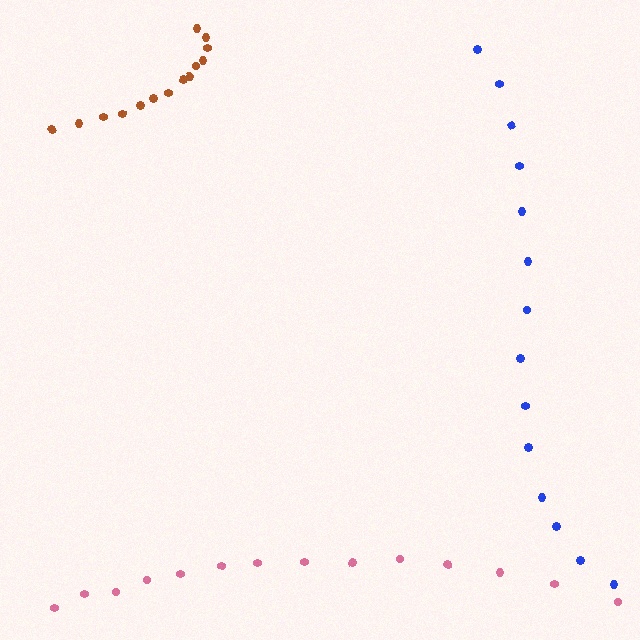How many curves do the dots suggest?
There are 3 distinct paths.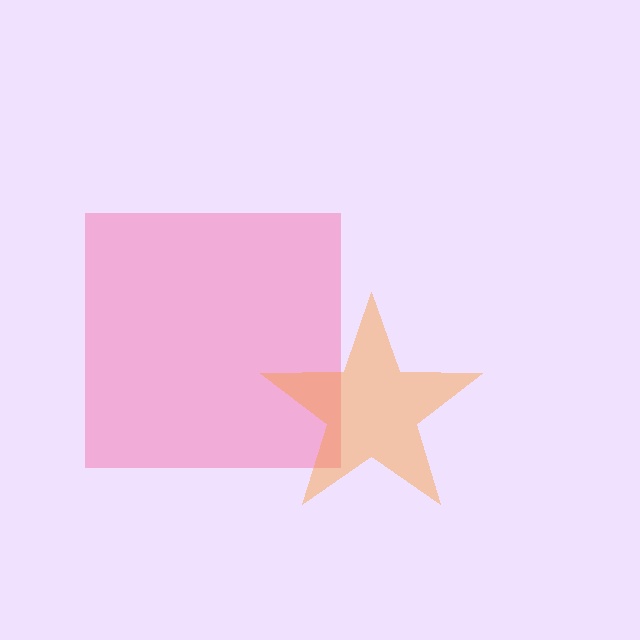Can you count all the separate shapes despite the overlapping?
Yes, there are 2 separate shapes.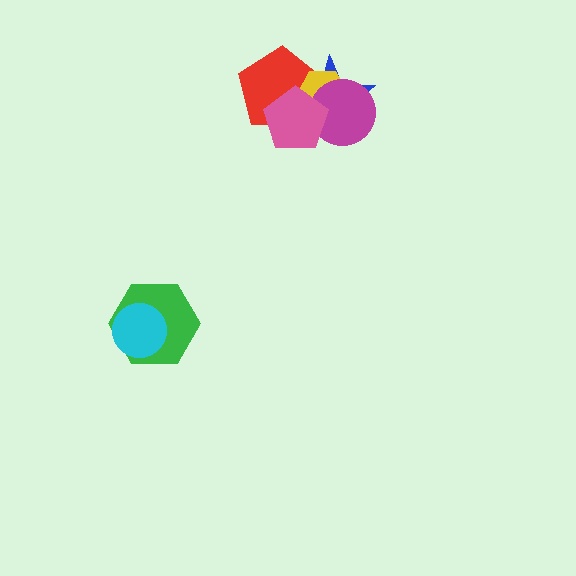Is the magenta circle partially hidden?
Yes, it is partially covered by another shape.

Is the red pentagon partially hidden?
Yes, it is partially covered by another shape.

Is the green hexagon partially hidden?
Yes, it is partially covered by another shape.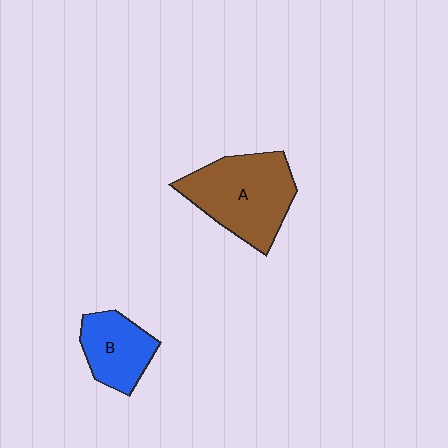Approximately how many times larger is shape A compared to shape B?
Approximately 1.7 times.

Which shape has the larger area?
Shape A (brown).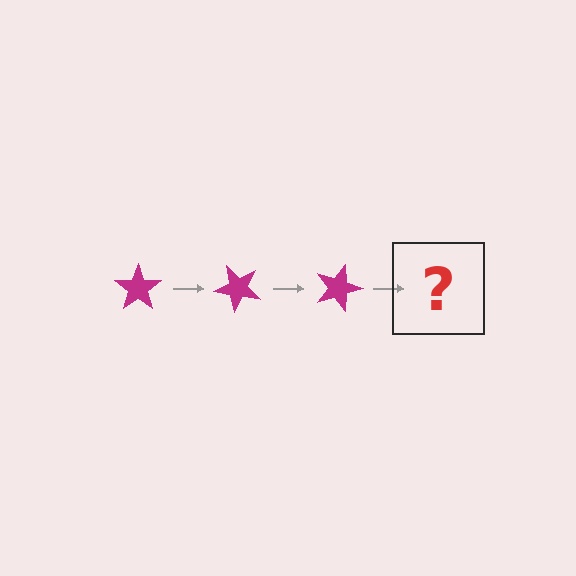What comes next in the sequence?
The next element should be a magenta star rotated 135 degrees.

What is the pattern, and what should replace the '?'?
The pattern is that the star rotates 45 degrees each step. The '?' should be a magenta star rotated 135 degrees.